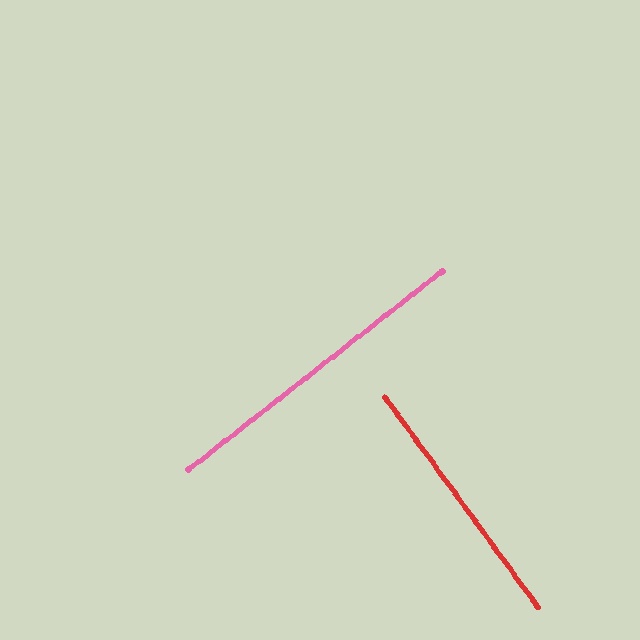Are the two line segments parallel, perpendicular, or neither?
Perpendicular — they meet at approximately 88°.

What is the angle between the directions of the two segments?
Approximately 88 degrees.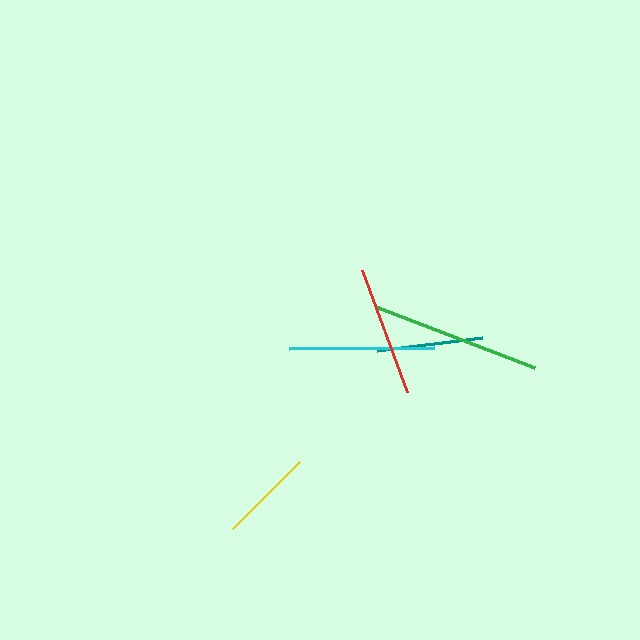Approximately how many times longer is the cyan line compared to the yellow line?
The cyan line is approximately 1.5 times the length of the yellow line.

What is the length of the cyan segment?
The cyan segment is approximately 145 pixels long.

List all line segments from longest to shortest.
From longest to shortest: green, cyan, red, teal, yellow.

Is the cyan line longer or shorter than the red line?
The cyan line is longer than the red line.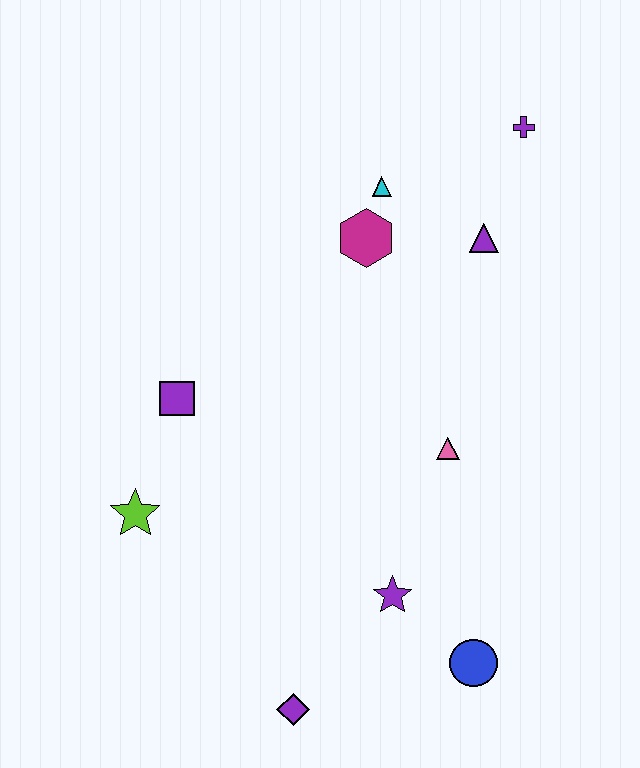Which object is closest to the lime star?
The purple square is closest to the lime star.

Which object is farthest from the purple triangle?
The purple diamond is farthest from the purple triangle.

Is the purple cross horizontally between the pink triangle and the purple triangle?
No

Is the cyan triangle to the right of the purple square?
Yes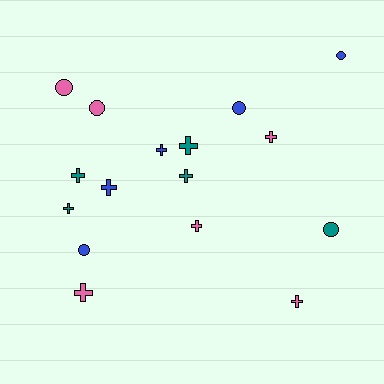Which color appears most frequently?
Pink, with 6 objects.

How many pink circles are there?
There are 2 pink circles.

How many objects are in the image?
There are 16 objects.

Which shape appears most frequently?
Cross, with 10 objects.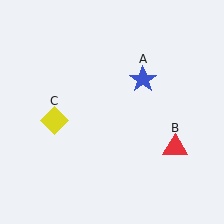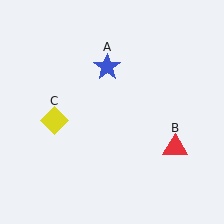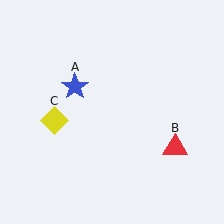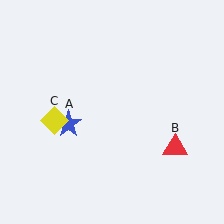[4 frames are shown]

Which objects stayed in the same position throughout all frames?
Red triangle (object B) and yellow diamond (object C) remained stationary.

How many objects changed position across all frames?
1 object changed position: blue star (object A).